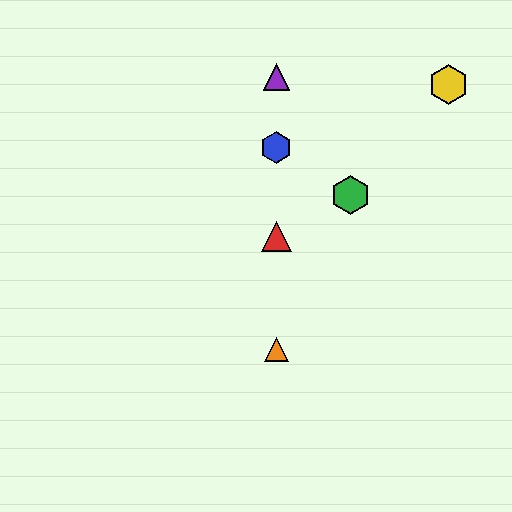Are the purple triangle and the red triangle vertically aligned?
Yes, both are at x≈276.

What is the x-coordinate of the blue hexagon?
The blue hexagon is at x≈276.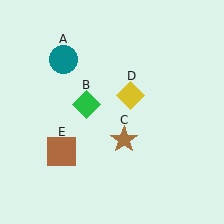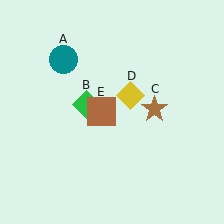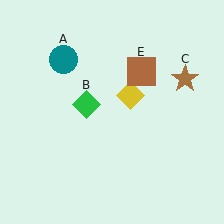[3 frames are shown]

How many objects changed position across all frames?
2 objects changed position: brown star (object C), brown square (object E).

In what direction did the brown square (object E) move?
The brown square (object E) moved up and to the right.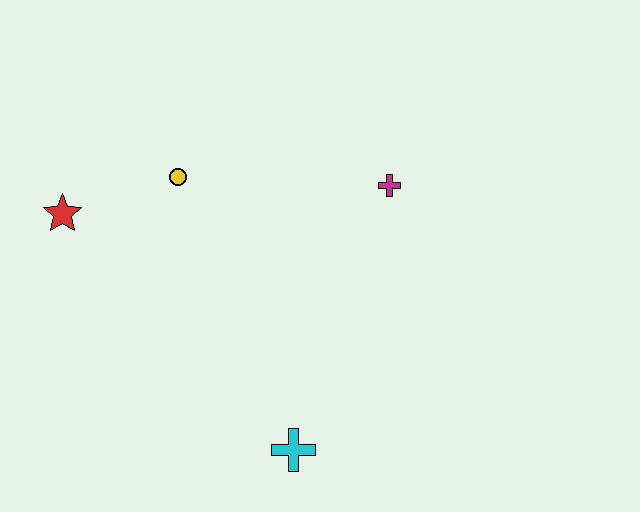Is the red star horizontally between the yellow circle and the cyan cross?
No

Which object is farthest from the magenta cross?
The red star is farthest from the magenta cross.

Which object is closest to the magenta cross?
The yellow circle is closest to the magenta cross.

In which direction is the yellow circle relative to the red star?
The yellow circle is to the right of the red star.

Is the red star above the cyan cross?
Yes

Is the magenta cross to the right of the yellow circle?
Yes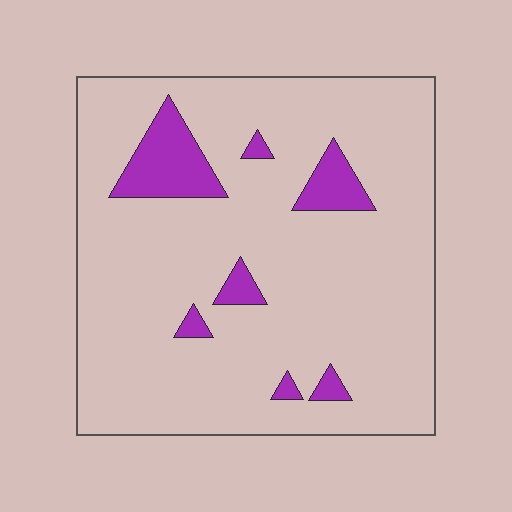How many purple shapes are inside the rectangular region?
7.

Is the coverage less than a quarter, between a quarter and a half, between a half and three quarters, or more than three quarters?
Less than a quarter.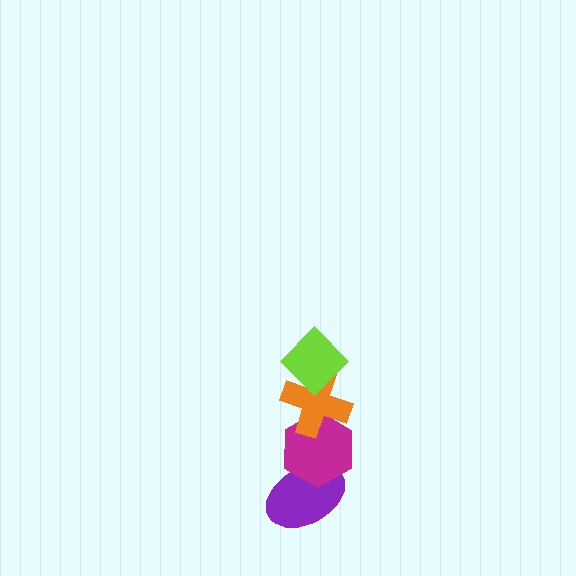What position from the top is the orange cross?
The orange cross is 2nd from the top.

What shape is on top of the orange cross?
The lime diamond is on top of the orange cross.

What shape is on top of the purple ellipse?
The magenta hexagon is on top of the purple ellipse.